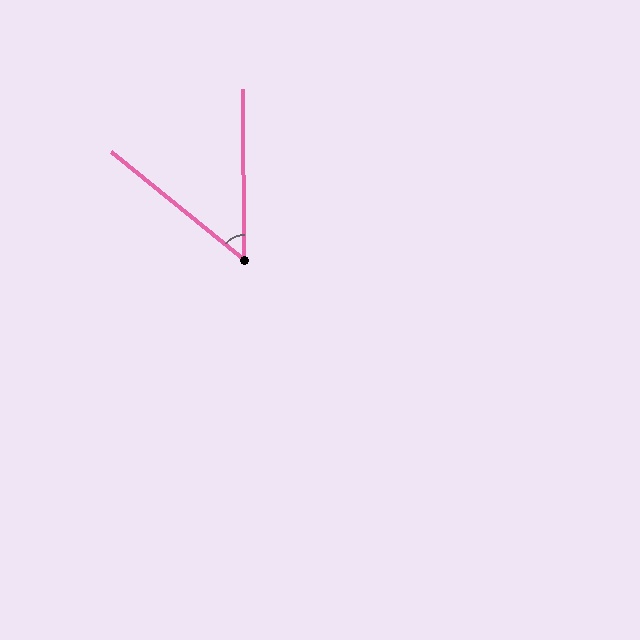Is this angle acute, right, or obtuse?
It is acute.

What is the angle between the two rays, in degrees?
Approximately 51 degrees.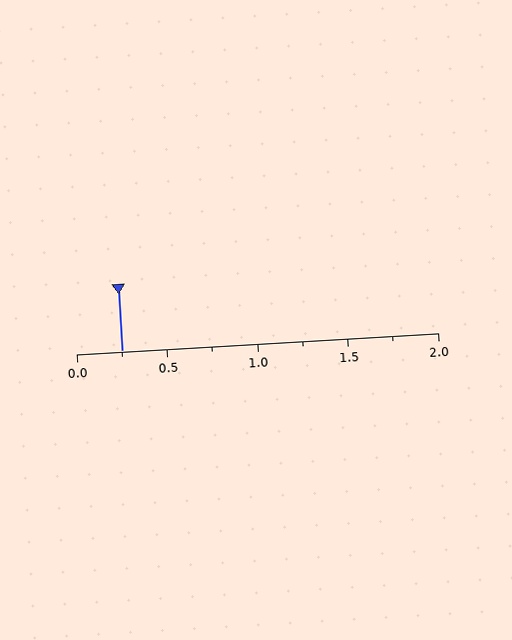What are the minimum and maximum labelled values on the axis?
The axis runs from 0.0 to 2.0.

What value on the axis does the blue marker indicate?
The marker indicates approximately 0.25.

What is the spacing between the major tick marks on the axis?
The major ticks are spaced 0.5 apart.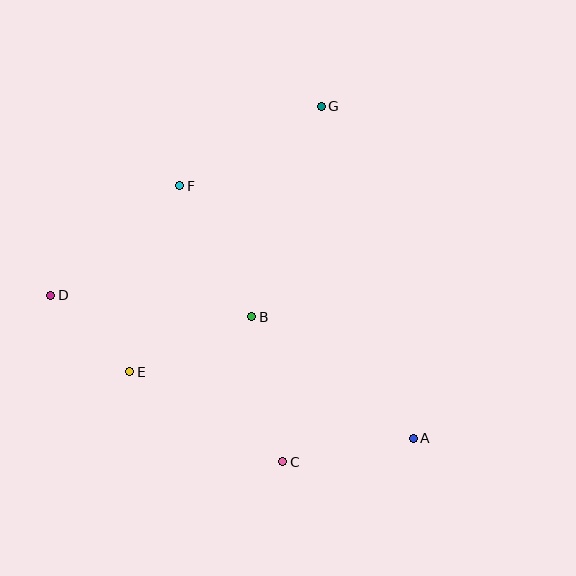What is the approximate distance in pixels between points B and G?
The distance between B and G is approximately 222 pixels.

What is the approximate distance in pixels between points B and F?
The distance between B and F is approximately 149 pixels.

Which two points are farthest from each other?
Points A and D are farthest from each other.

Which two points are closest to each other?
Points D and E are closest to each other.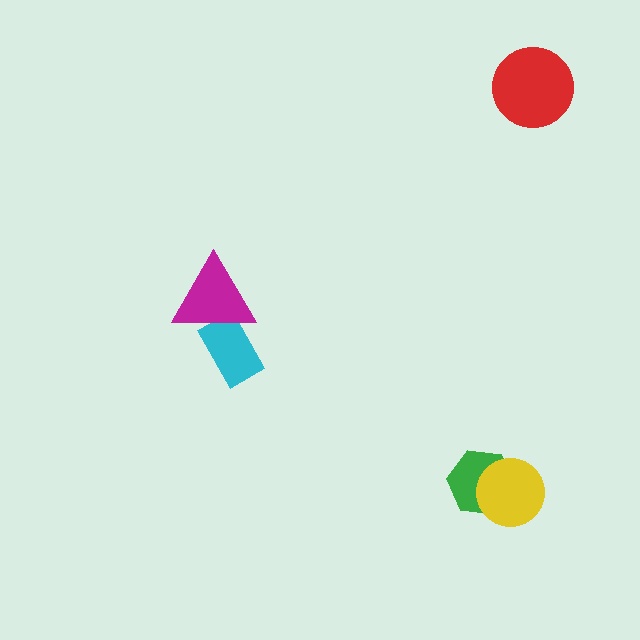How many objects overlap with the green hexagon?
1 object overlaps with the green hexagon.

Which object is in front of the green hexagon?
The yellow circle is in front of the green hexagon.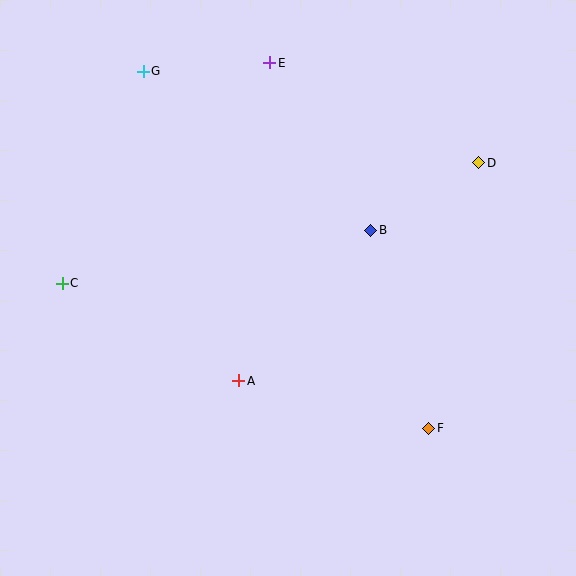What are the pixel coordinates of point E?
Point E is at (270, 63).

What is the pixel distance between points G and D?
The distance between G and D is 348 pixels.